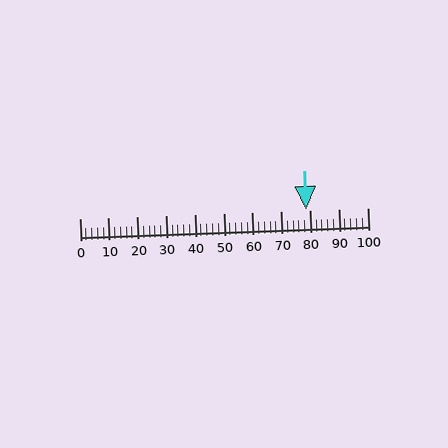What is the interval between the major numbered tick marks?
The major tick marks are spaced 10 units apart.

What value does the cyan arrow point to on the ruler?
The cyan arrow points to approximately 79.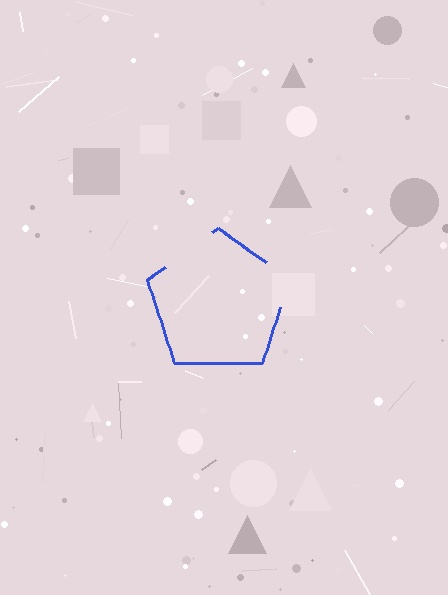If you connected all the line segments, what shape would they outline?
They would outline a pentagon.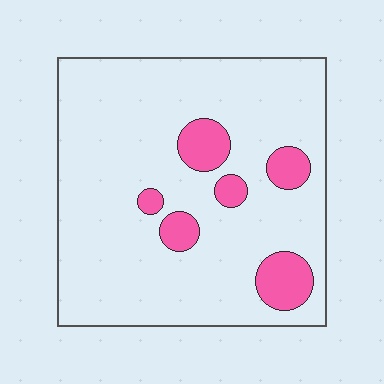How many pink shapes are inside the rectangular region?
6.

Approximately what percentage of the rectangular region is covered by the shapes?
Approximately 15%.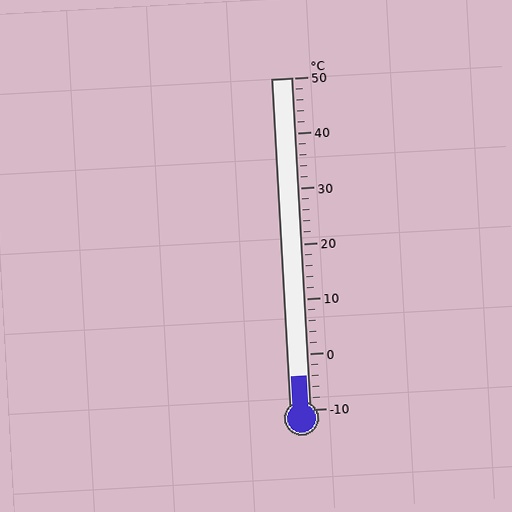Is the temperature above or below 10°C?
The temperature is below 10°C.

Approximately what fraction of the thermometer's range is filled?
The thermometer is filled to approximately 10% of its range.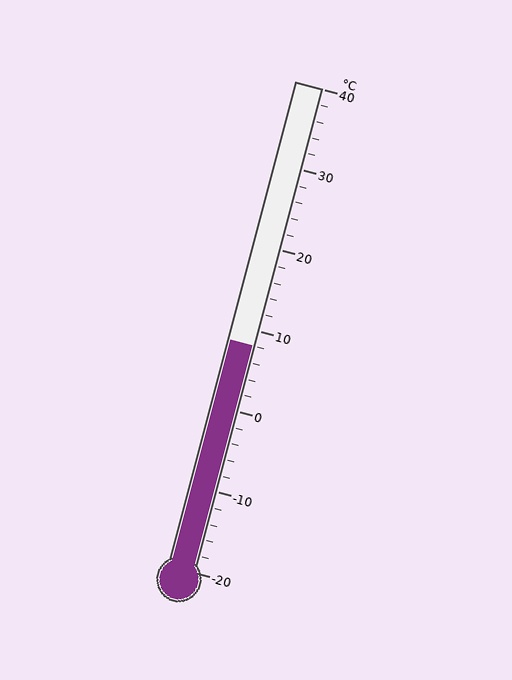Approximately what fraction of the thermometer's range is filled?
The thermometer is filled to approximately 45% of its range.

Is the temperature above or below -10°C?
The temperature is above -10°C.